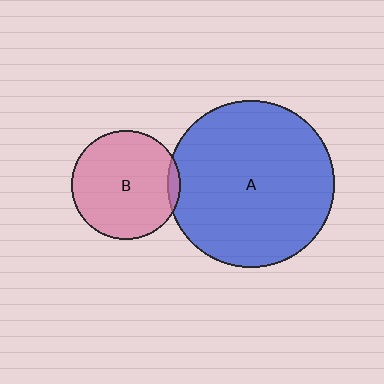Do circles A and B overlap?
Yes.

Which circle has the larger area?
Circle A (blue).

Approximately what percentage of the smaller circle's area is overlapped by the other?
Approximately 5%.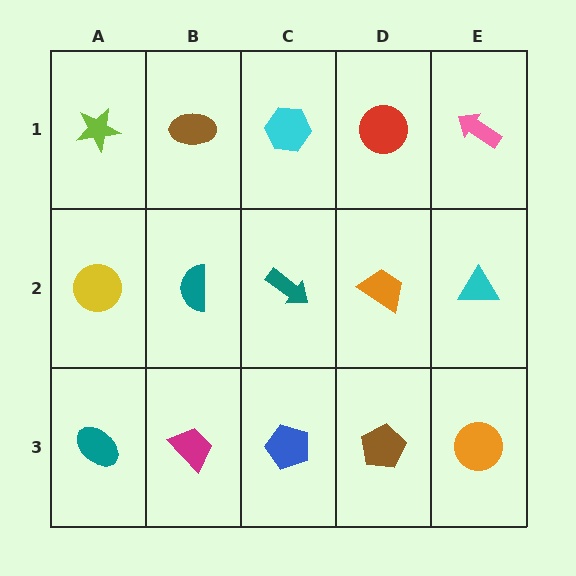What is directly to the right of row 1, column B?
A cyan hexagon.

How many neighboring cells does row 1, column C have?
3.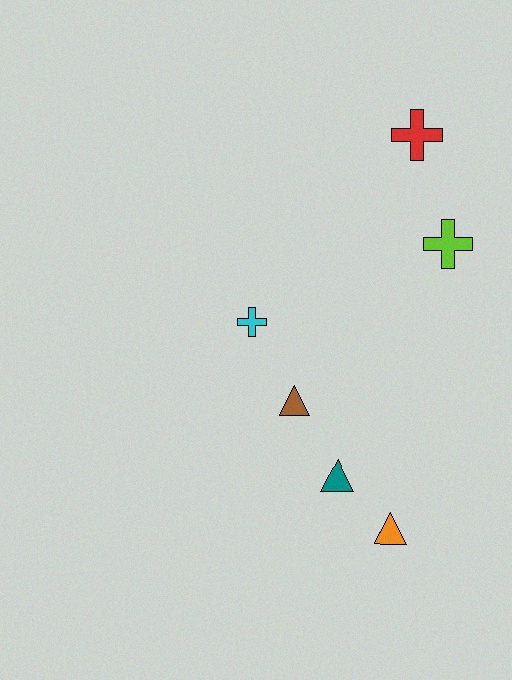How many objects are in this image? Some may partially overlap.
There are 6 objects.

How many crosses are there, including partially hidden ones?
There are 3 crosses.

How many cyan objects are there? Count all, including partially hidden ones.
There is 1 cyan object.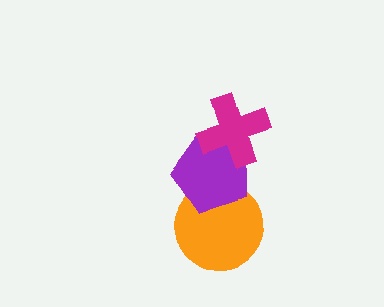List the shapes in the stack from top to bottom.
From top to bottom: the magenta cross, the purple pentagon, the orange circle.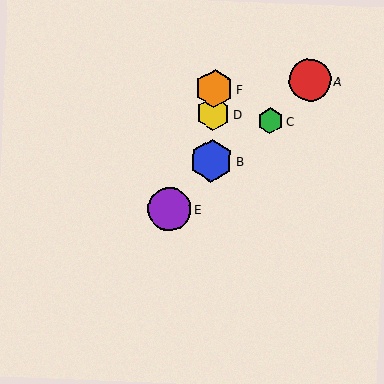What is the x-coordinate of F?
Object F is at x≈214.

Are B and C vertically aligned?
No, B is at x≈212 and C is at x≈270.